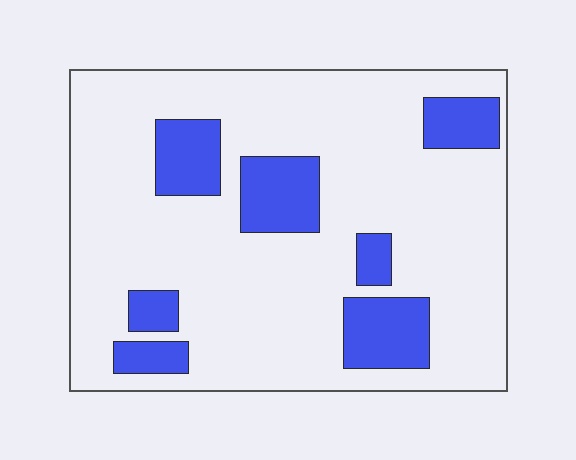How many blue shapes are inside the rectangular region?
7.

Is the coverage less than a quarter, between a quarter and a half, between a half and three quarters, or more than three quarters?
Less than a quarter.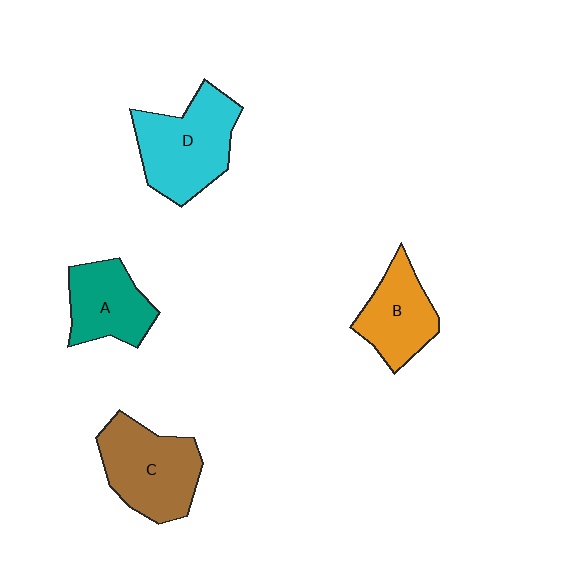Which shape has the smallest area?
Shape B (orange).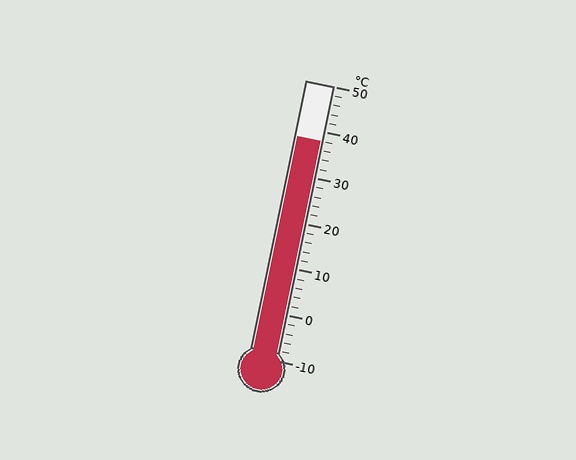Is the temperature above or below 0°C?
The temperature is above 0°C.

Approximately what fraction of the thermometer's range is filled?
The thermometer is filled to approximately 80% of its range.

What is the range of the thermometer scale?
The thermometer scale ranges from -10°C to 50°C.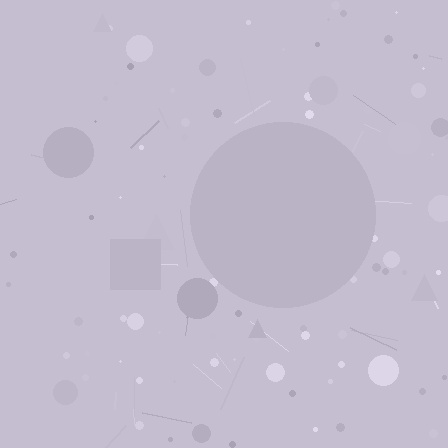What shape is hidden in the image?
A circle is hidden in the image.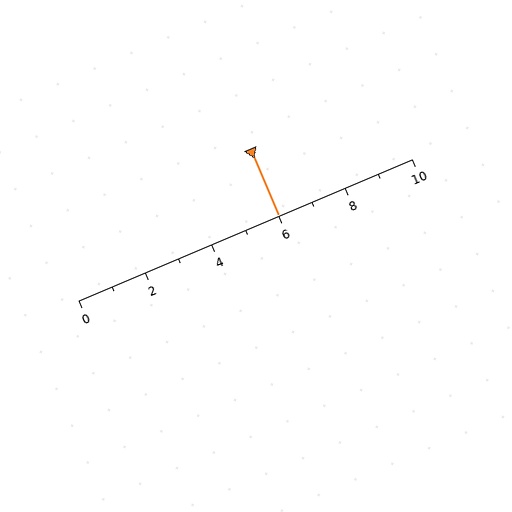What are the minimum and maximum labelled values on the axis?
The axis runs from 0 to 10.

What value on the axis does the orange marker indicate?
The marker indicates approximately 6.